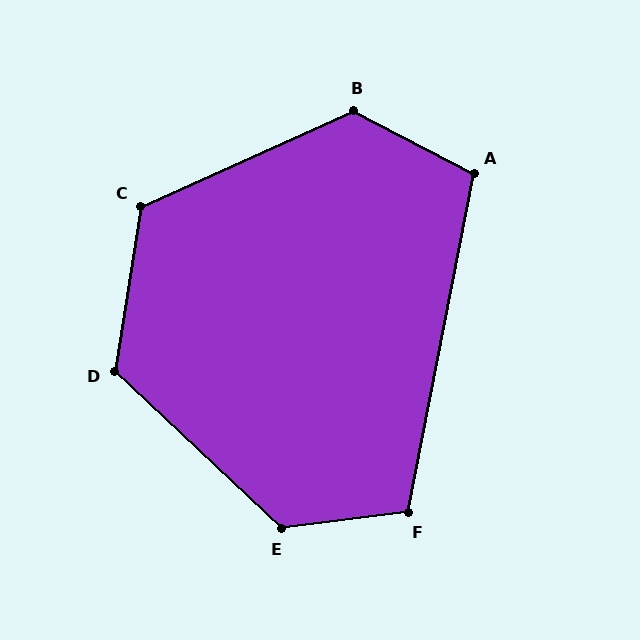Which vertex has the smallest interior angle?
A, at approximately 107 degrees.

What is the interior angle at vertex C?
Approximately 123 degrees (obtuse).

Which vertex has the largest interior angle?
E, at approximately 130 degrees.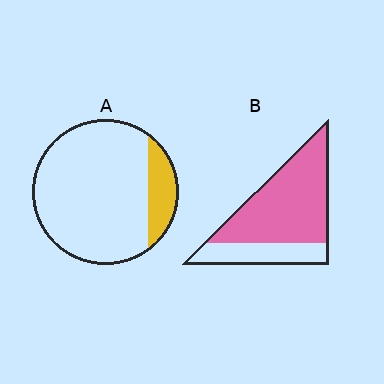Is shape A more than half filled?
No.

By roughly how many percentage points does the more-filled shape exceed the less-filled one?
By roughly 55 percentage points (B over A).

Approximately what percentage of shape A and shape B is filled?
A is approximately 15% and B is approximately 70%.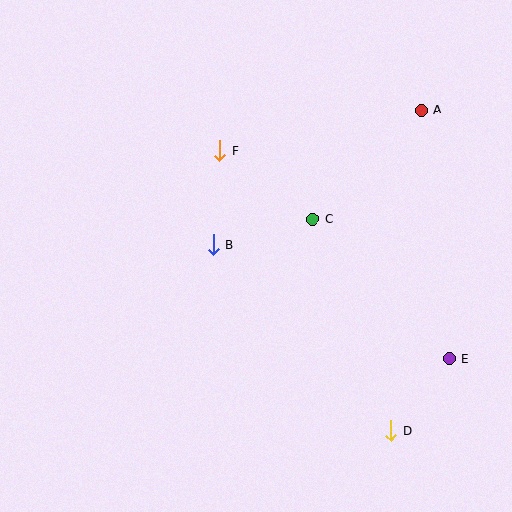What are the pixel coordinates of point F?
Point F is at (220, 151).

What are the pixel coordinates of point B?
Point B is at (213, 245).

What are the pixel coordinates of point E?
Point E is at (449, 359).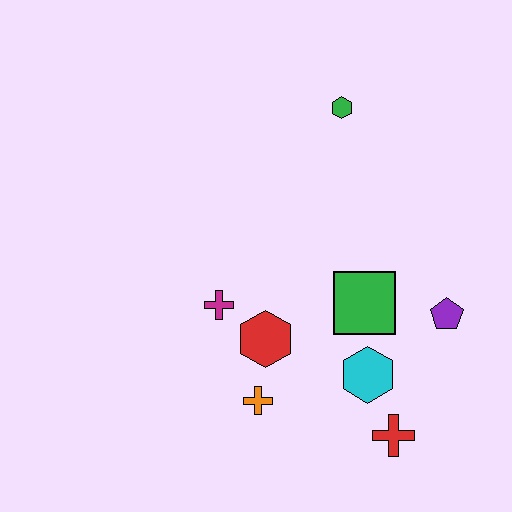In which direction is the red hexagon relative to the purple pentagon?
The red hexagon is to the left of the purple pentagon.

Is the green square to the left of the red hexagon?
No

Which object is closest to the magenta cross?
The red hexagon is closest to the magenta cross.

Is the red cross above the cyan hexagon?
No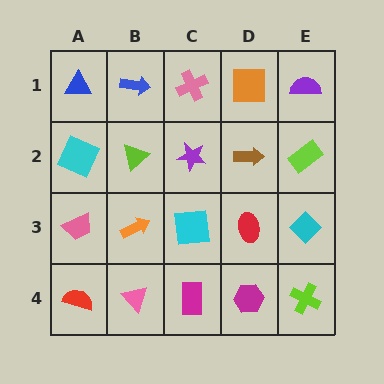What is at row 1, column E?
A purple semicircle.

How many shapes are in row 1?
5 shapes.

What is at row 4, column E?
A lime cross.